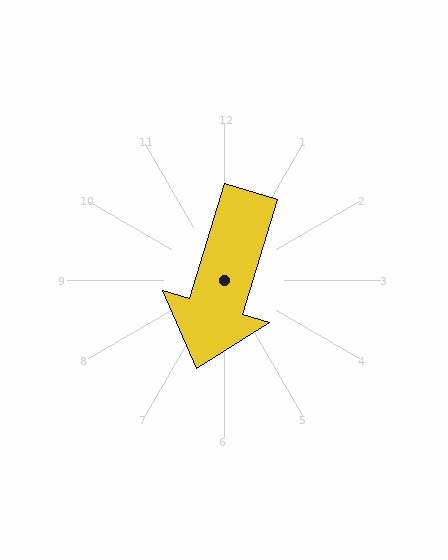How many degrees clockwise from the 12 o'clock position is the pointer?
Approximately 197 degrees.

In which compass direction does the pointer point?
South.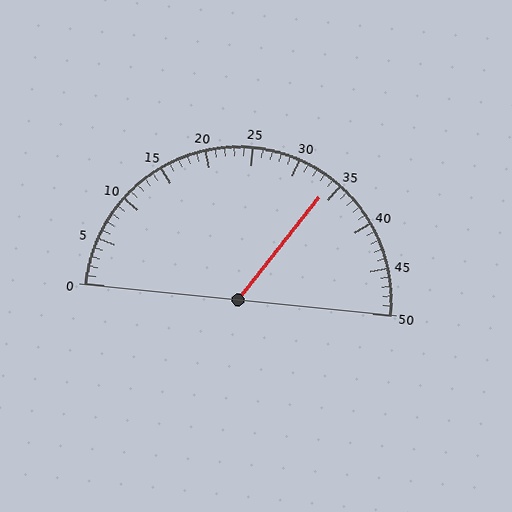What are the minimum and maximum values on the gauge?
The gauge ranges from 0 to 50.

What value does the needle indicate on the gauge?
The needle indicates approximately 34.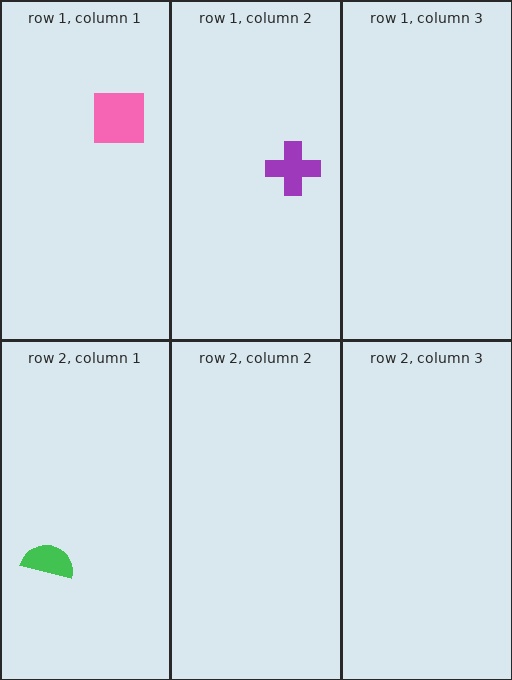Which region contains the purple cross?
The row 1, column 2 region.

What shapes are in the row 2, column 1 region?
The green semicircle.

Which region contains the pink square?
The row 1, column 1 region.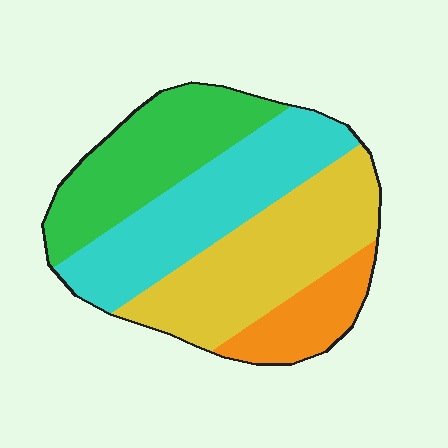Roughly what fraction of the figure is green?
Green takes up between a quarter and a half of the figure.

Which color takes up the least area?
Orange, at roughly 10%.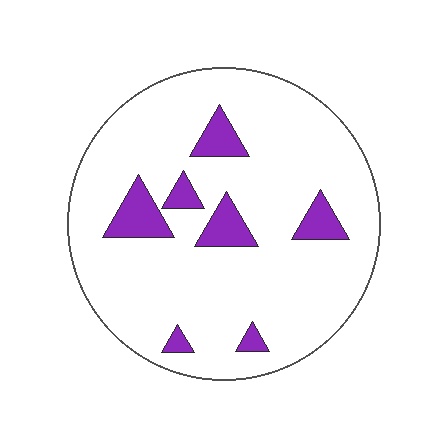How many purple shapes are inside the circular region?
7.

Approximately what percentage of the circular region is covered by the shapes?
Approximately 10%.